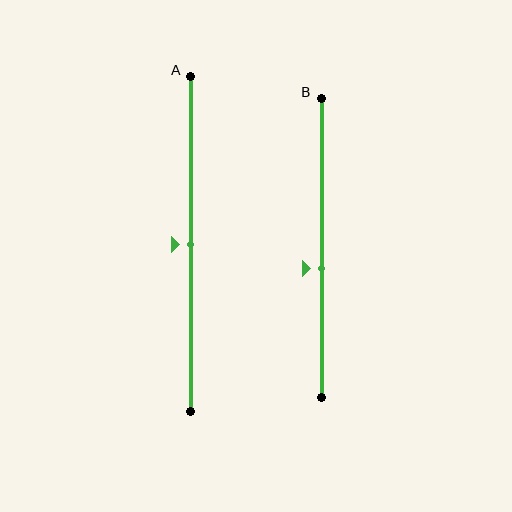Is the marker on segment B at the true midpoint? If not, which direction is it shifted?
No, the marker on segment B is shifted downward by about 7% of the segment length.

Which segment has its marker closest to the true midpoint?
Segment A has its marker closest to the true midpoint.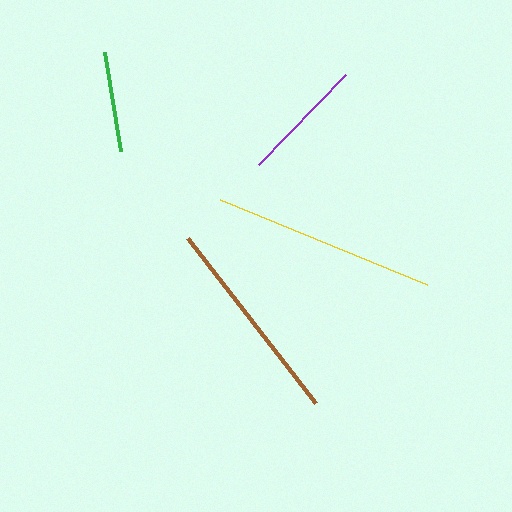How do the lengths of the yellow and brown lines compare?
The yellow and brown lines are approximately the same length.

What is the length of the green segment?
The green segment is approximately 101 pixels long.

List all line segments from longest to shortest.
From longest to shortest: yellow, brown, purple, green.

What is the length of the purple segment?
The purple segment is approximately 124 pixels long.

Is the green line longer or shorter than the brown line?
The brown line is longer than the green line.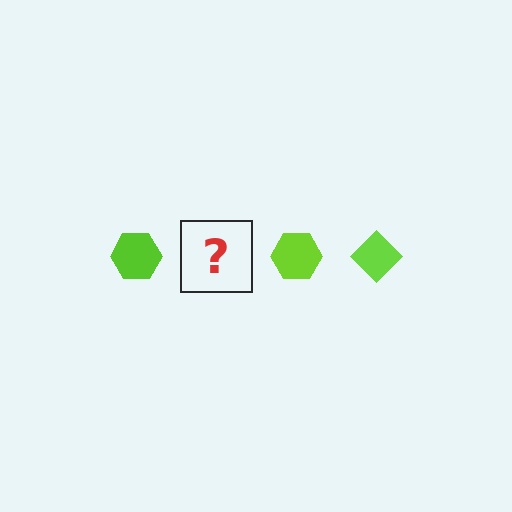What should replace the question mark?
The question mark should be replaced with a lime diamond.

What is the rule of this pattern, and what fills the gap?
The rule is that the pattern cycles through hexagon, diamond shapes in lime. The gap should be filled with a lime diamond.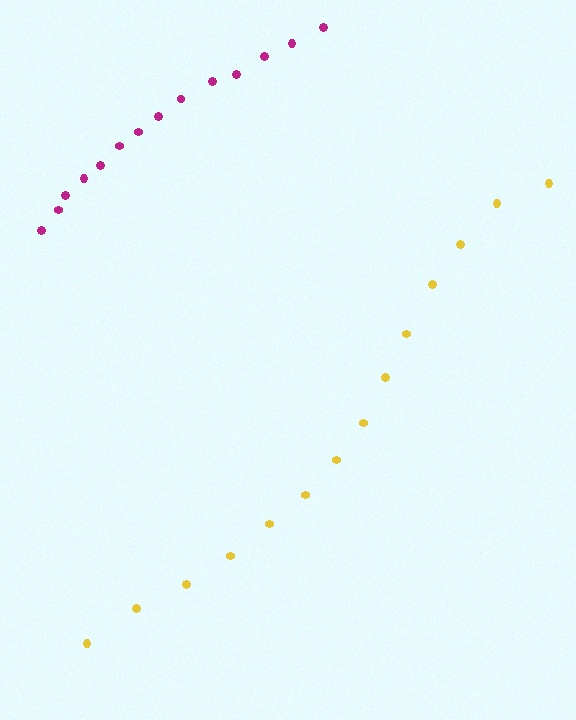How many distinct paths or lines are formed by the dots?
There are 2 distinct paths.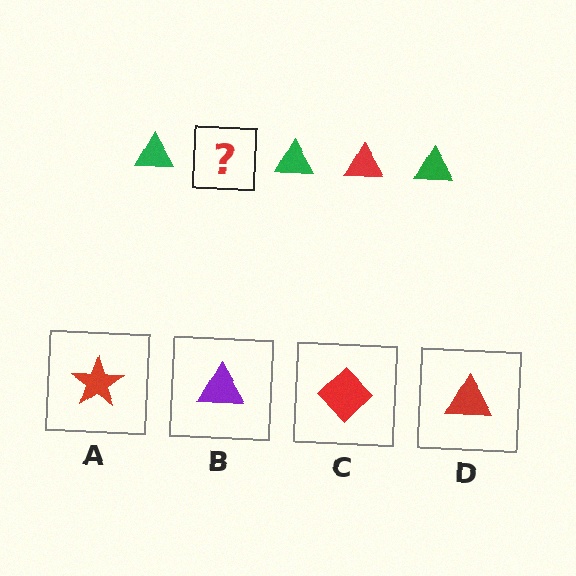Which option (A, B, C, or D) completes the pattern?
D.